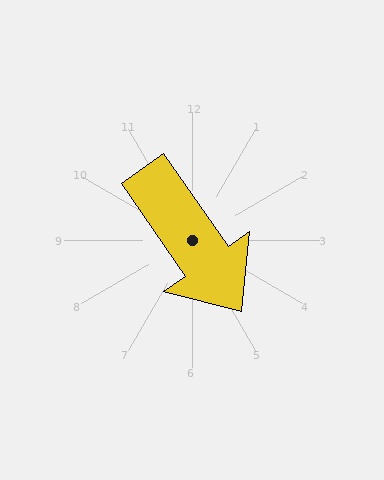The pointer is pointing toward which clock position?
Roughly 5 o'clock.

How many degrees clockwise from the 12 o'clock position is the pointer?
Approximately 145 degrees.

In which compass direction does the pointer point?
Southeast.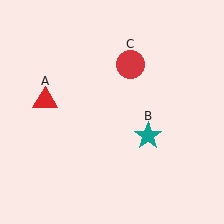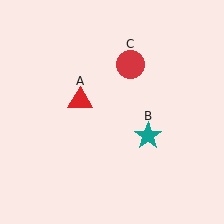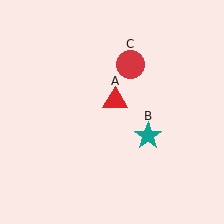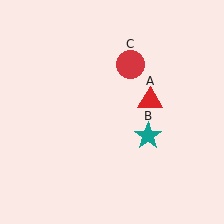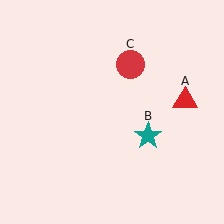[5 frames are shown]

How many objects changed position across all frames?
1 object changed position: red triangle (object A).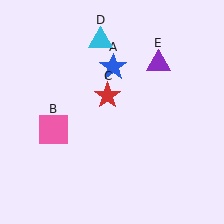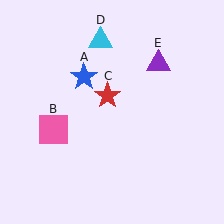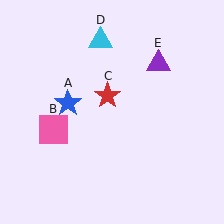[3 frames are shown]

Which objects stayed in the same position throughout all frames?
Pink square (object B) and red star (object C) and cyan triangle (object D) and purple triangle (object E) remained stationary.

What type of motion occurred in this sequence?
The blue star (object A) rotated counterclockwise around the center of the scene.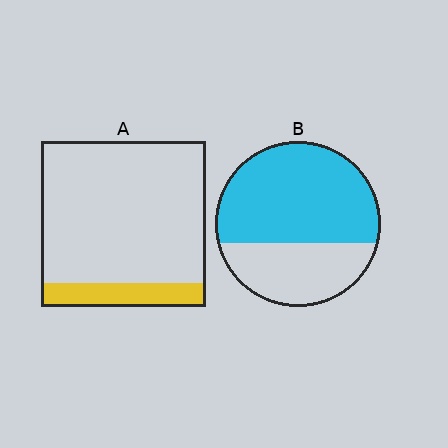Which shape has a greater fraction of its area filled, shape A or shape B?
Shape B.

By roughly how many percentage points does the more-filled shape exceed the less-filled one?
By roughly 50 percentage points (B over A).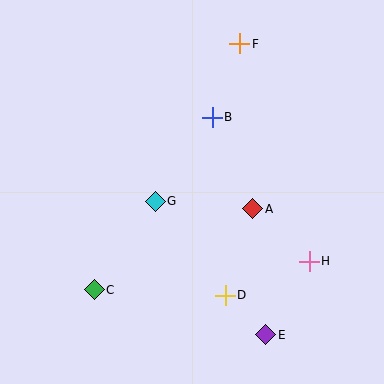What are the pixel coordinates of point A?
Point A is at (253, 209).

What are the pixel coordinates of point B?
Point B is at (212, 117).